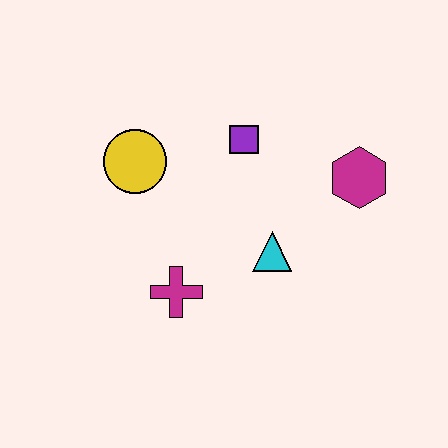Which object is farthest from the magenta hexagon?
The yellow circle is farthest from the magenta hexagon.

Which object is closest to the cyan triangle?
The magenta cross is closest to the cyan triangle.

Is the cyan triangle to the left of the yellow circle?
No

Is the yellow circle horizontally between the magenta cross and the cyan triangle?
No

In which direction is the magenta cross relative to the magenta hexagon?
The magenta cross is to the left of the magenta hexagon.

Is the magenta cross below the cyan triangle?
Yes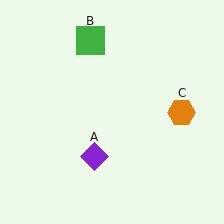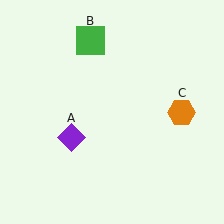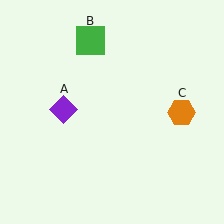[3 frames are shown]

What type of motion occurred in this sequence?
The purple diamond (object A) rotated clockwise around the center of the scene.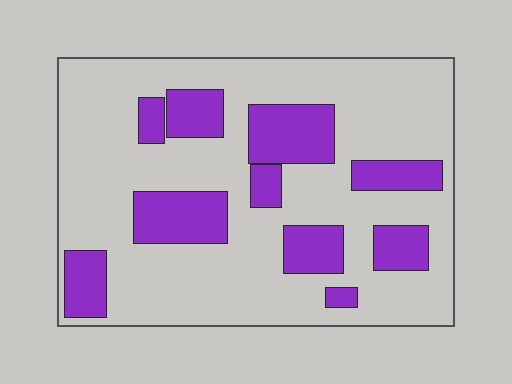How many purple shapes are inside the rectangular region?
10.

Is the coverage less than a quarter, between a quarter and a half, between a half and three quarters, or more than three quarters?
Between a quarter and a half.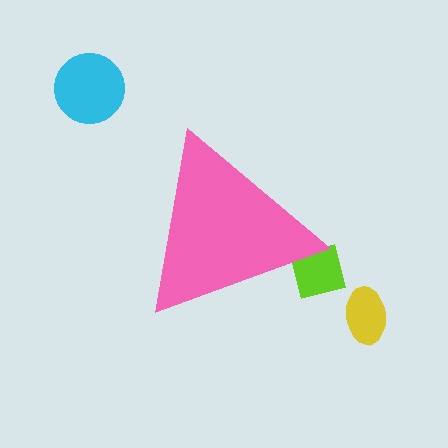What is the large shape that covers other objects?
A pink triangle.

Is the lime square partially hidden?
Yes, the lime square is partially hidden behind the pink triangle.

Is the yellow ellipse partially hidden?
No, the yellow ellipse is fully visible.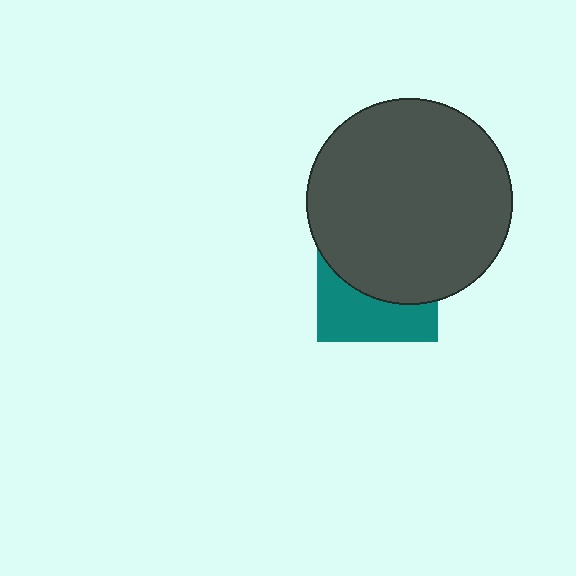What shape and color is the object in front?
The object in front is a dark gray circle.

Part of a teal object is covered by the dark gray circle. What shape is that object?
It is a square.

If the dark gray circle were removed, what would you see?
You would see the complete teal square.